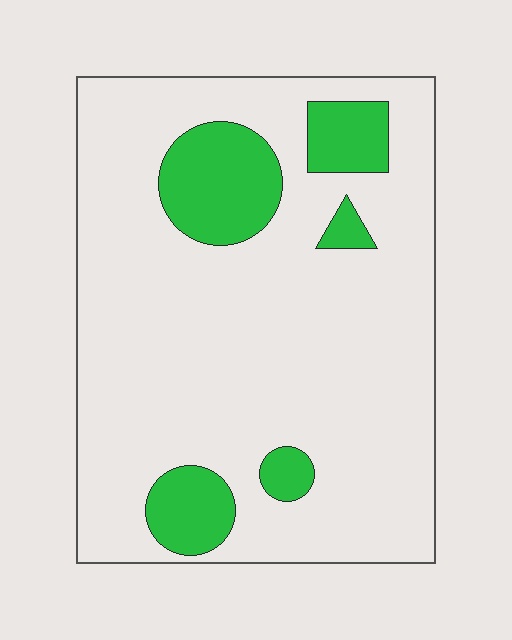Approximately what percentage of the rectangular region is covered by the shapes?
Approximately 15%.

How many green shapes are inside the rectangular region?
5.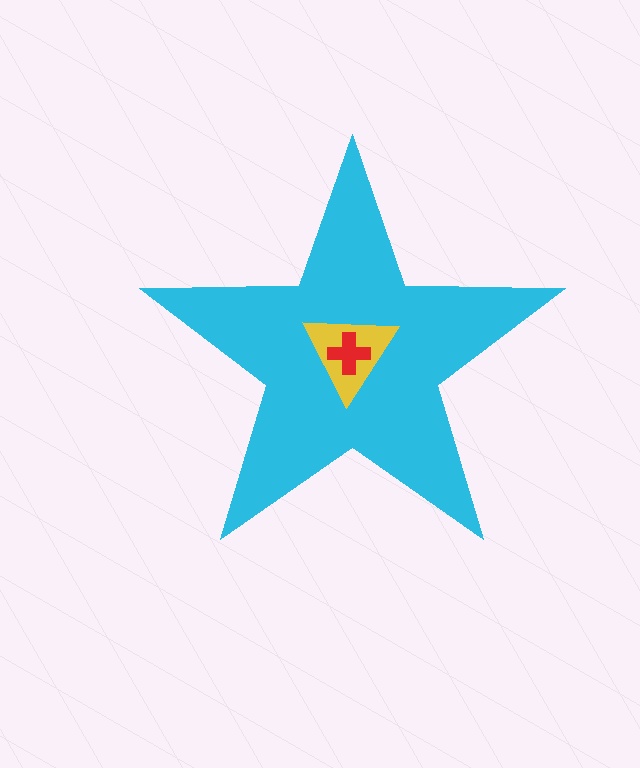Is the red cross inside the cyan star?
Yes.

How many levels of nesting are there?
3.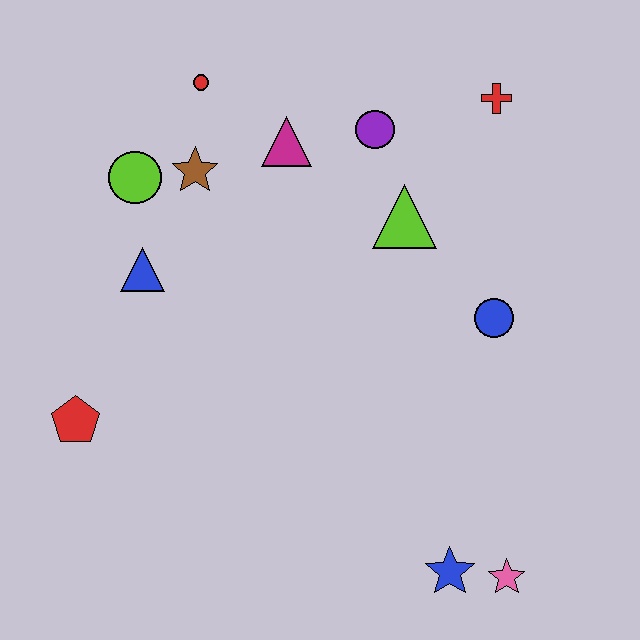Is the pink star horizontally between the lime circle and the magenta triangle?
No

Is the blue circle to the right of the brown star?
Yes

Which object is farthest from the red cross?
The red pentagon is farthest from the red cross.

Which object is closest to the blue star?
The pink star is closest to the blue star.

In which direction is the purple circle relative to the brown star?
The purple circle is to the right of the brown star.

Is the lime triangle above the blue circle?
Yes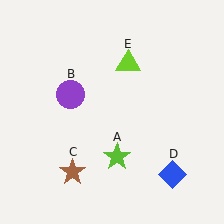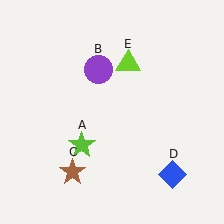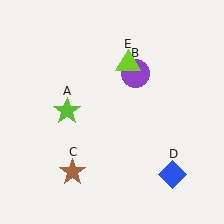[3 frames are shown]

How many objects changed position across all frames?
2 objects changed position: lime star (object A), purple circle (object B).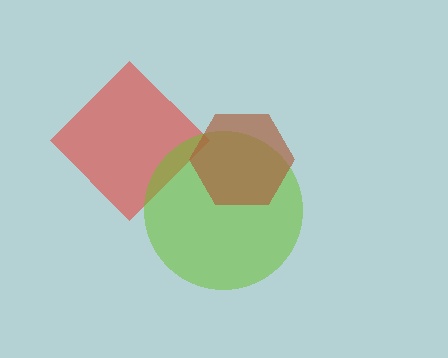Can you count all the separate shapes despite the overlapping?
Yes, there are 3 separate shapes.